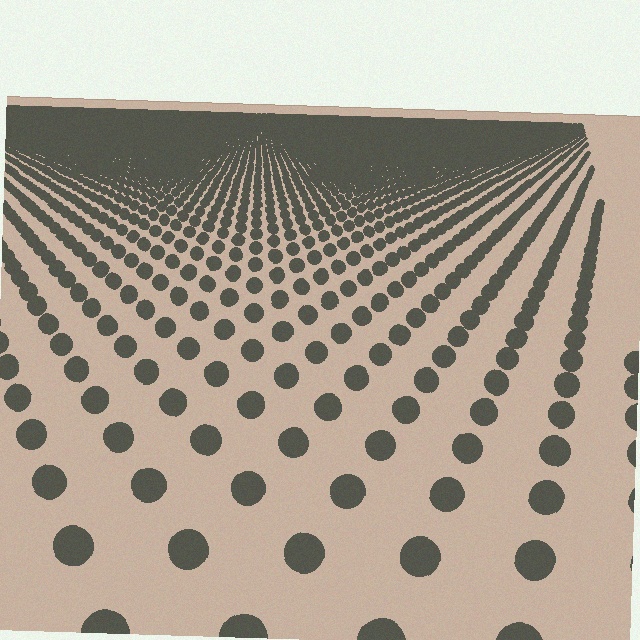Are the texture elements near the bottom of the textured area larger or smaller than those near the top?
Larger. Near the bottom, elements are closer to the viewer and appear at a bigger on-screen size.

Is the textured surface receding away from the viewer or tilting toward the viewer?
The surface is receding away from the viewer. Texture elements get smaller and denser toward the top.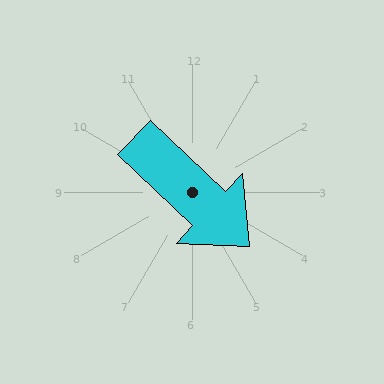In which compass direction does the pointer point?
Southeast.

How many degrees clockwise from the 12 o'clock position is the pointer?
Approximately 133 degrees.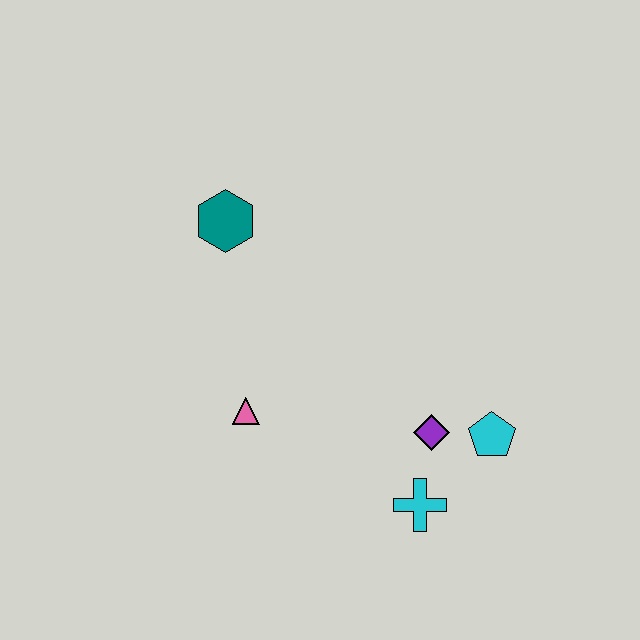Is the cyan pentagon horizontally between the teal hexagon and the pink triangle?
No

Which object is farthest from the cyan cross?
The teal hexagon is farthest from the cyan cross.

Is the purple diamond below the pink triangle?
Yes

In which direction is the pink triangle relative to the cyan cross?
The pink triangle is to the left of the cyan cross.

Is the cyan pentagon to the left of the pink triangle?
No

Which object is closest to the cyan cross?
The purple diamond is closest to the cyan cross.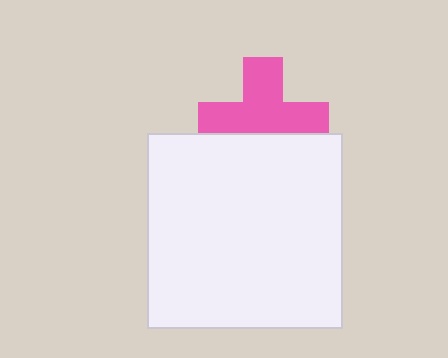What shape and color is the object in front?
The object in front is a white square.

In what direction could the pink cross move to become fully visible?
The pink cross could move up. That would shift it out from behind the white square entirely.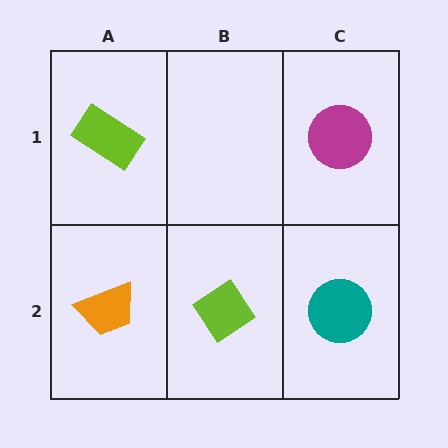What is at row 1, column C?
A magenta circle.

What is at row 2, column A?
An orange trapezoid.